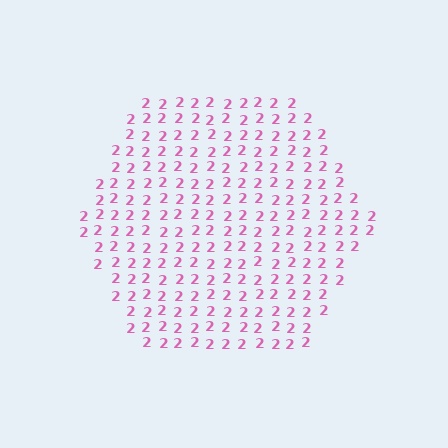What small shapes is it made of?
It is made of small digit 2's.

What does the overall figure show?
The overall figure shows a hexagon.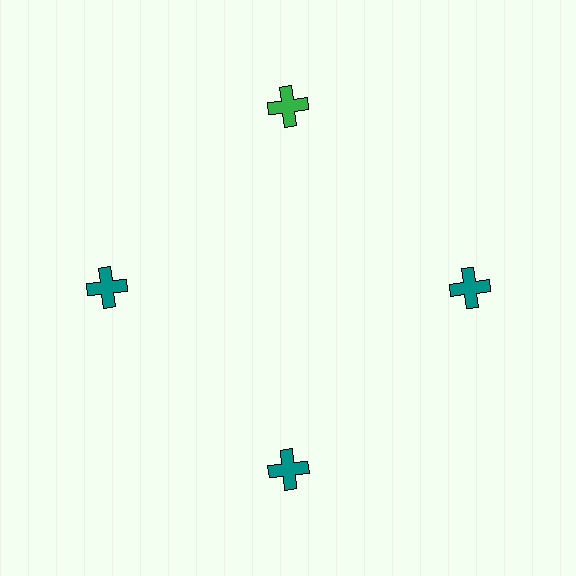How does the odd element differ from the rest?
It has a different color: green instead of teal.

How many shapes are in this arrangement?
There are 4 shapes arranged in a ring pattern.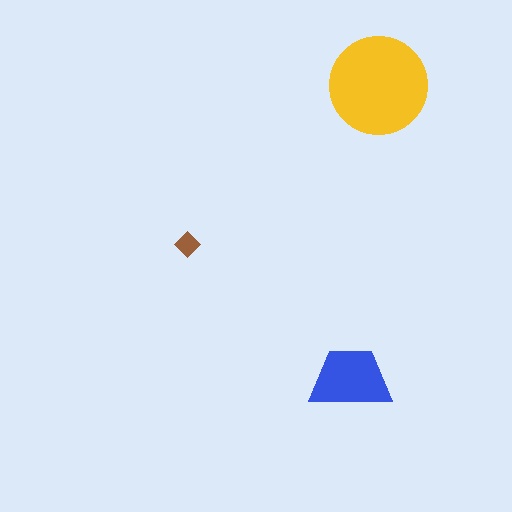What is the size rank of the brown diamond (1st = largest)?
3rd.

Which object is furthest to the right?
The yellow circle is rightmost.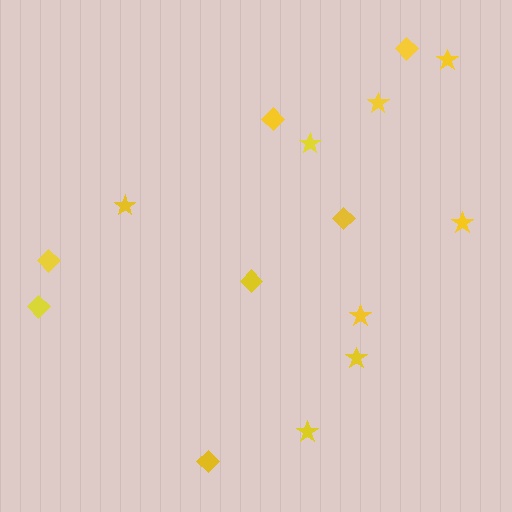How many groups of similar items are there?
There are 2 groups: one group of diamonds (7) and one group of stars (8).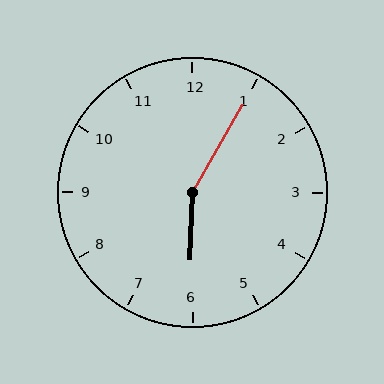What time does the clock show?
6:05.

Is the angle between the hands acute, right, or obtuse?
It is obtuse.